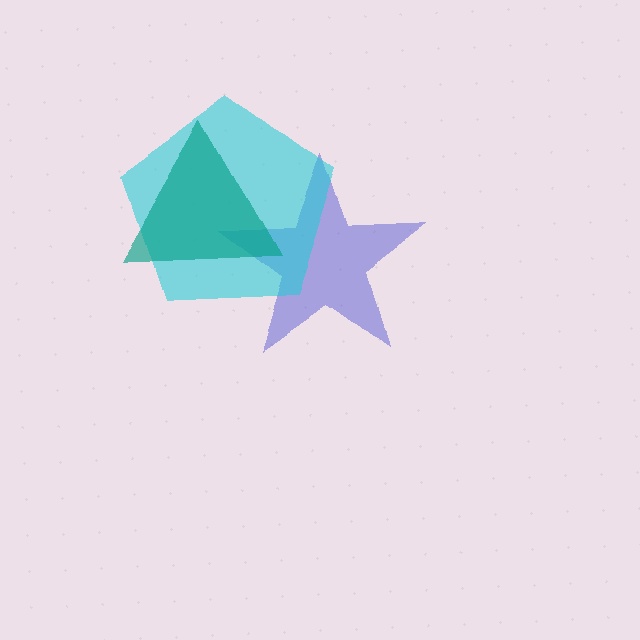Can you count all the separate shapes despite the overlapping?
Yes, there are 3 separate shapes.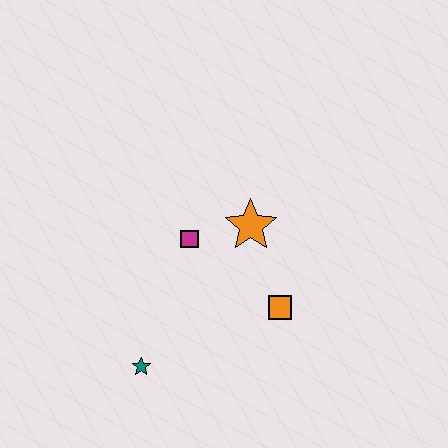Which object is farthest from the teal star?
The orange star is farthest from the teal star.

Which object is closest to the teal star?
The magenta square is closest to the teal star.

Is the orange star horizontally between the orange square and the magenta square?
Yes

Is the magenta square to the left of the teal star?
No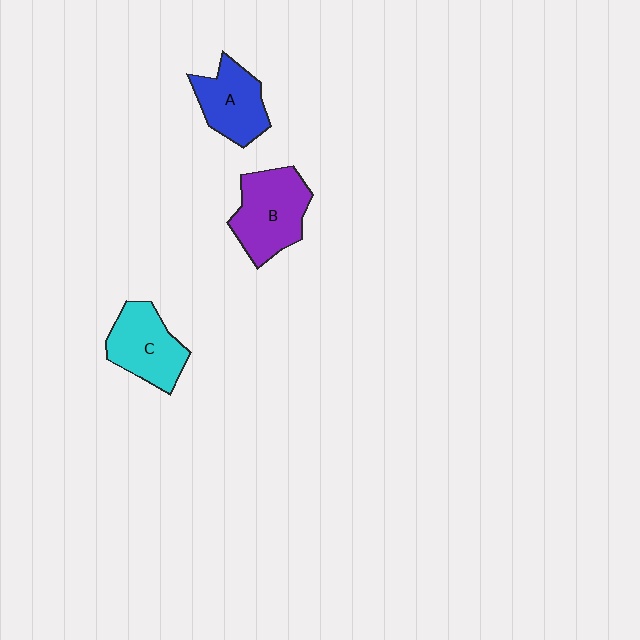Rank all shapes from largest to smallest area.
From largest to smallest: B (purple), C (cyan), A (blue).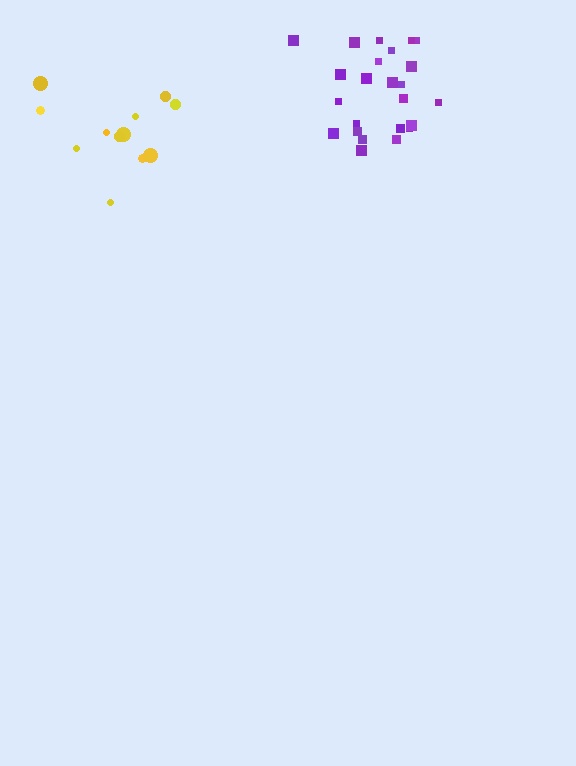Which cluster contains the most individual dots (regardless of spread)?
Purple (24).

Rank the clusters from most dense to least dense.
purple, yellow.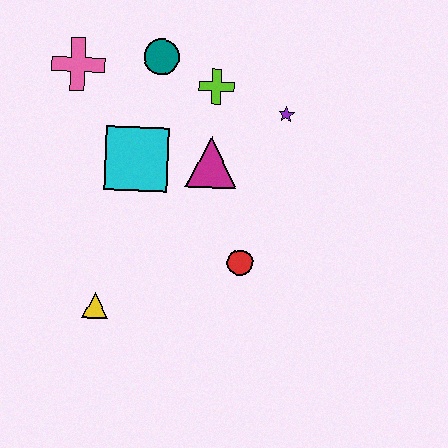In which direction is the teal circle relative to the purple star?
The teal circle is to the left of the purple star.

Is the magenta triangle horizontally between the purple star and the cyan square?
Yes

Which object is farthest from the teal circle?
The yellow triangle is farthest from the teal circle.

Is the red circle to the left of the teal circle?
No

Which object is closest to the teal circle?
The lime cross is closest to the teal circle.